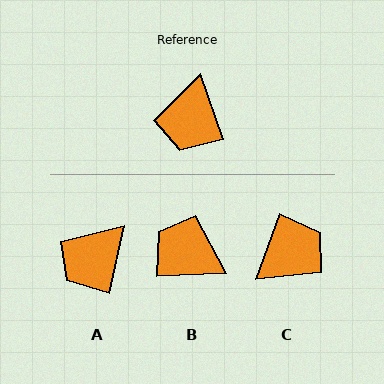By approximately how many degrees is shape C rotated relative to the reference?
Approximately 141 degrees counter-clockwise.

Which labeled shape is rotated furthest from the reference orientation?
C, about 141 degrees away.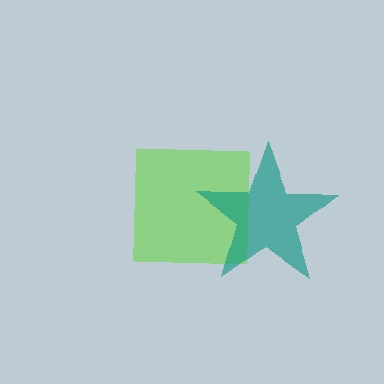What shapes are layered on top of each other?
The layered shapes are: a lime square, a teal star.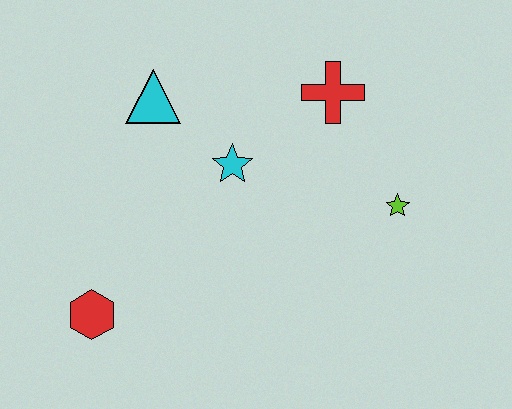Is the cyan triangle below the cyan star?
No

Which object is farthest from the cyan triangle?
The lime star is farthest from the cyan triangle.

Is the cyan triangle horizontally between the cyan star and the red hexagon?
Yes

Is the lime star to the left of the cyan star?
No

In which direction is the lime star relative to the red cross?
The lime star is below the red cross.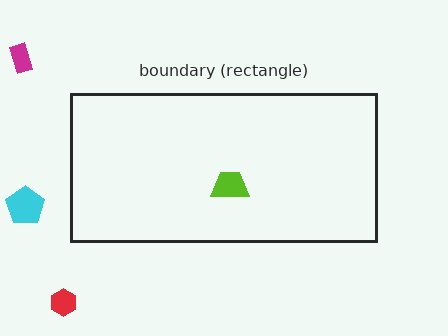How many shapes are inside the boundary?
1 inside, 3 outside.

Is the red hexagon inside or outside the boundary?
Outside.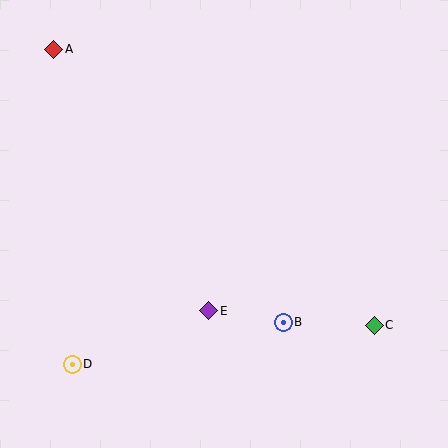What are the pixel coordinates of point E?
Point E is at (209, 311).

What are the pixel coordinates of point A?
Point A is at (54, 49).